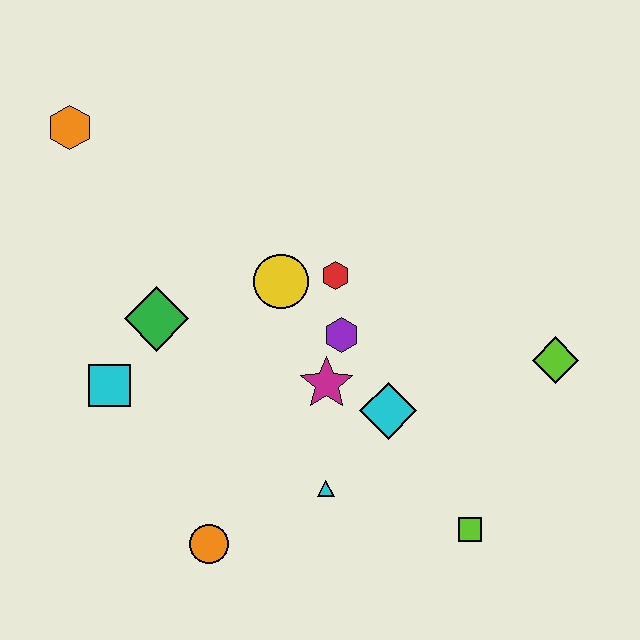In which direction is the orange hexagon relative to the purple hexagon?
The orange hexagon is to the left of the purple hexagon.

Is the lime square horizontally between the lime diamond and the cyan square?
Yes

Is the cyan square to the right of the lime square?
No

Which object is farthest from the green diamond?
The lime diamond is farthest from the green diamond.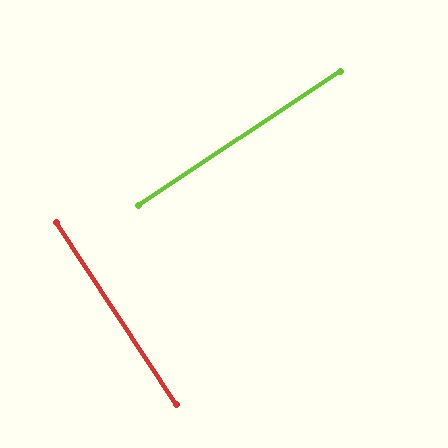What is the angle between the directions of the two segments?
Approximately 90 degrees.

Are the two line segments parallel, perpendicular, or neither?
Perpendicular — they meet at approximately 90°.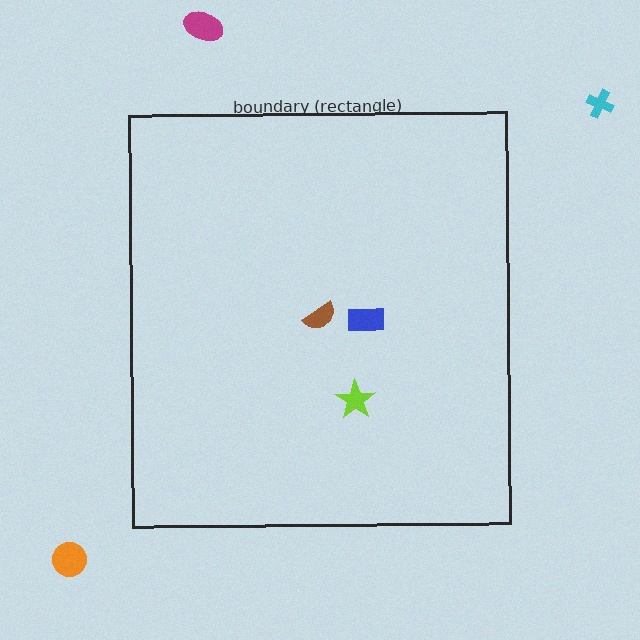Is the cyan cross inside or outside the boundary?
Outside.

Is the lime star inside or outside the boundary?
Inside.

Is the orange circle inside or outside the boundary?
Outside.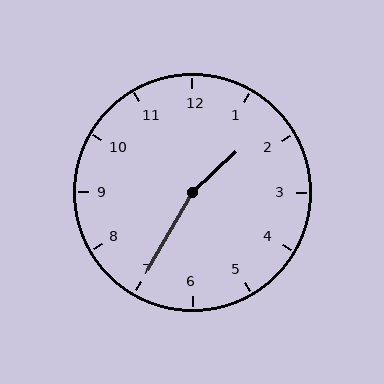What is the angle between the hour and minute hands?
Approximately 162 degrees.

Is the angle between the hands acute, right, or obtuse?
It is obtuse.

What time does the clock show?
1:35.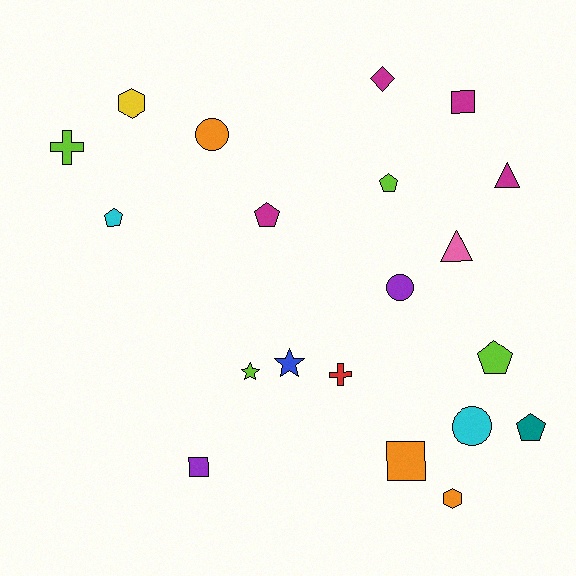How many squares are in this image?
There are 3 squares.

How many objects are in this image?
There are 20 objects.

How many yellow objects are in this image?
There is 1 yellow object.